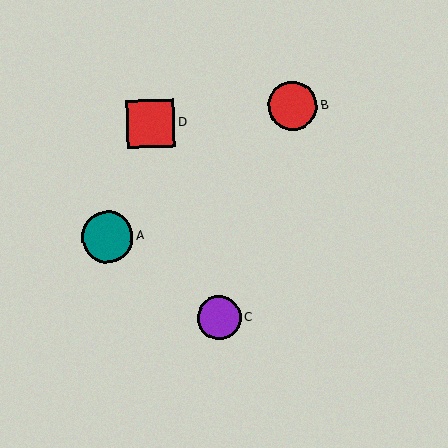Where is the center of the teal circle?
The center of the teal circle is at (107, 237).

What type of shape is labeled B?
Shape B is a red circle.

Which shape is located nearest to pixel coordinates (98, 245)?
The teal circle (labeled A) at (107, 237) is nearest to that location.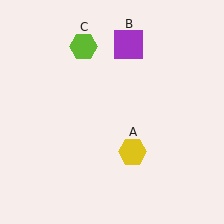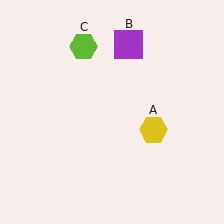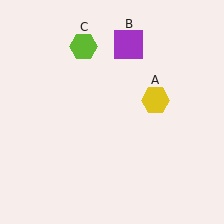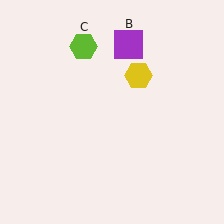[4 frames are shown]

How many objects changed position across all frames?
1 object changed position: yellow hexagon (object A).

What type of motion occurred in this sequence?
The yellow hexagon (object A) rotated counterclockwise around the center of the scene.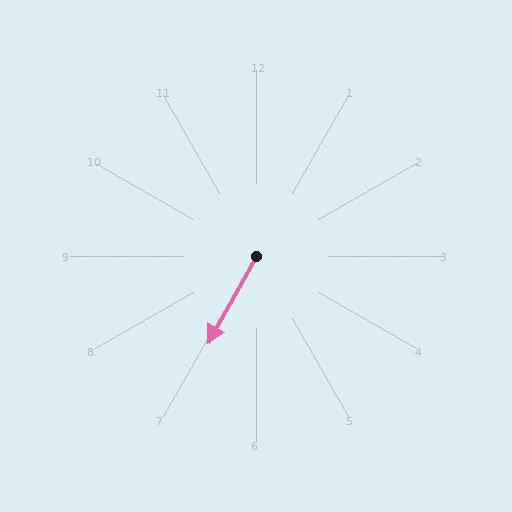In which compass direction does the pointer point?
Southwest.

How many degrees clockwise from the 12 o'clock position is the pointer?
Approximately 209 degrees.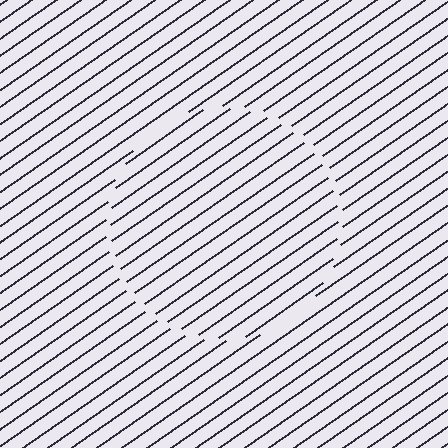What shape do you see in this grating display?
An illusory circle. The interior of the shape contains the same grating, shifted by half a period — the contour is defined by the phase discontinuity where line-ends from the inner and outer gratings abut.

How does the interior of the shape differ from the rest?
The interior of the shape contains the same grating, shifted by half a period — the contour is defined by the phase discontinuity where line-ends from the inner and outer gratings abut.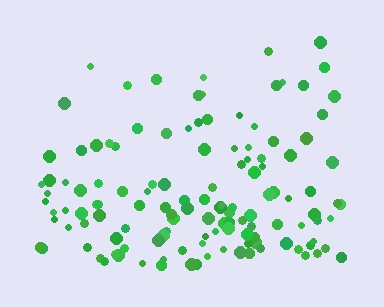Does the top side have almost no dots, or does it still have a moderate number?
Still a moderate number, just noticeably fewer than the bottom.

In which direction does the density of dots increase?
From top to bottom, with the bottom side densest.